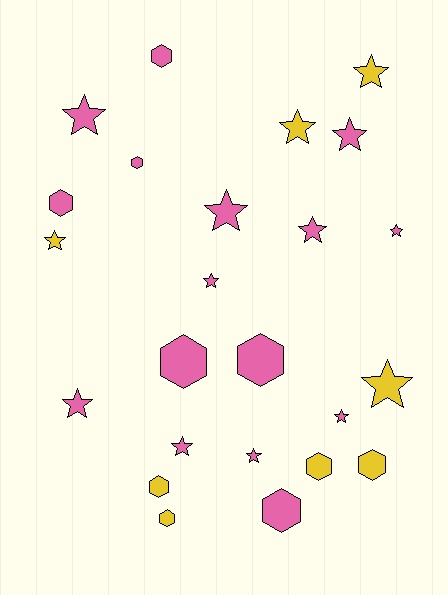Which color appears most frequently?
Pink, with 16 objects.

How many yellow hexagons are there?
There are 4 yellow hexagons.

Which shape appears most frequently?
Star, with 14 objects.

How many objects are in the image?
There are 24 objects.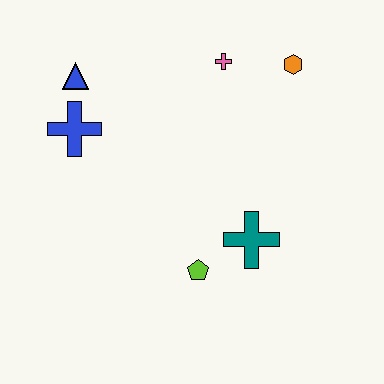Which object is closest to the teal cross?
The lime pentagon is closest to the teal cross.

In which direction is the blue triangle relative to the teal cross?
The blue triangle is to the left of the teal cross.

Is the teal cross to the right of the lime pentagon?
Yes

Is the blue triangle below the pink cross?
Yes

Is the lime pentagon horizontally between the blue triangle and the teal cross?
Yes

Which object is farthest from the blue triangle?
The teal cross is farthest from the blue triangle.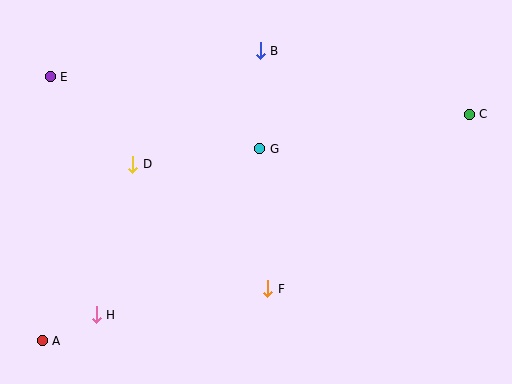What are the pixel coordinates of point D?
Point D is at (133, 164).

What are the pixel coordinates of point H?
Point H is at (96, 315).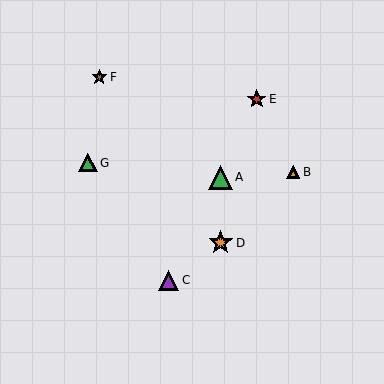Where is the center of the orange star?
The center of the orange star is at (221, 243).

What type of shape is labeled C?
Shape C is a purple triangle.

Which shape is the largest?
The orange star (labeled D) is the largest.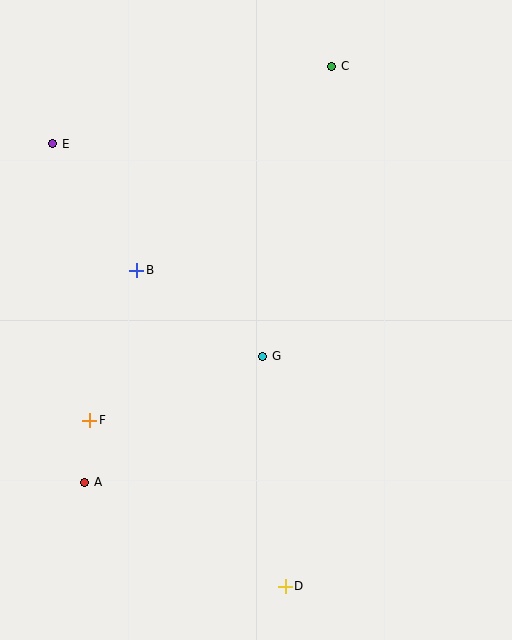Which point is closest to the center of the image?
Point G at (263, 356) is closest to the center.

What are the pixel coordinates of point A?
Point A is at (85, 482).